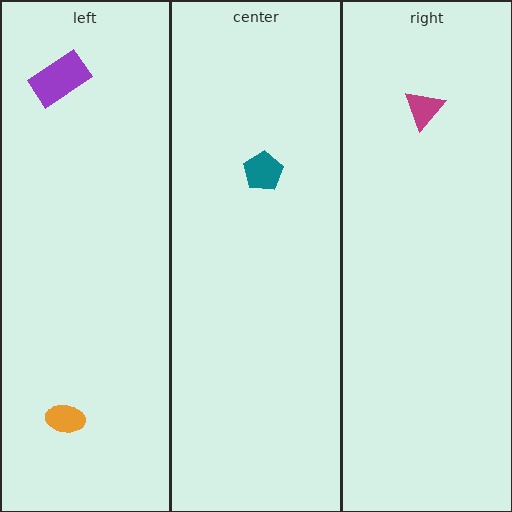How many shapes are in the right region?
1.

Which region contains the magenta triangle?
The right region.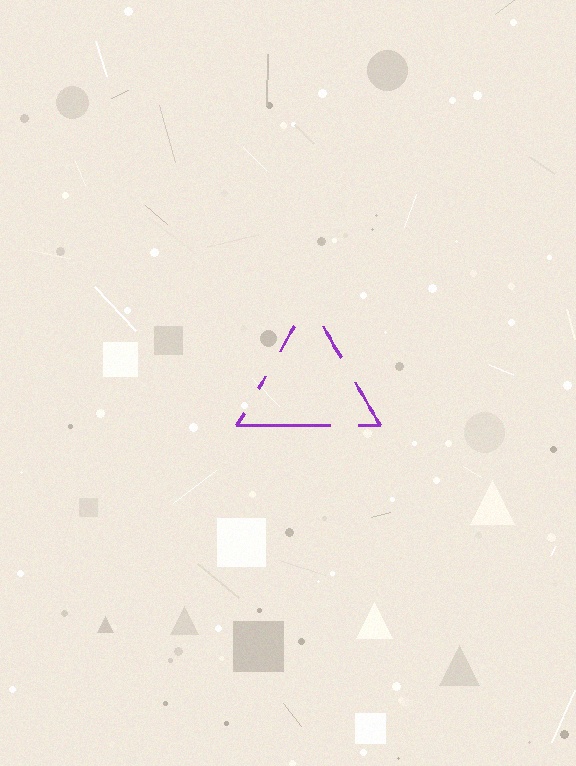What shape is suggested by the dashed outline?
The dashed outline suggests a triangle.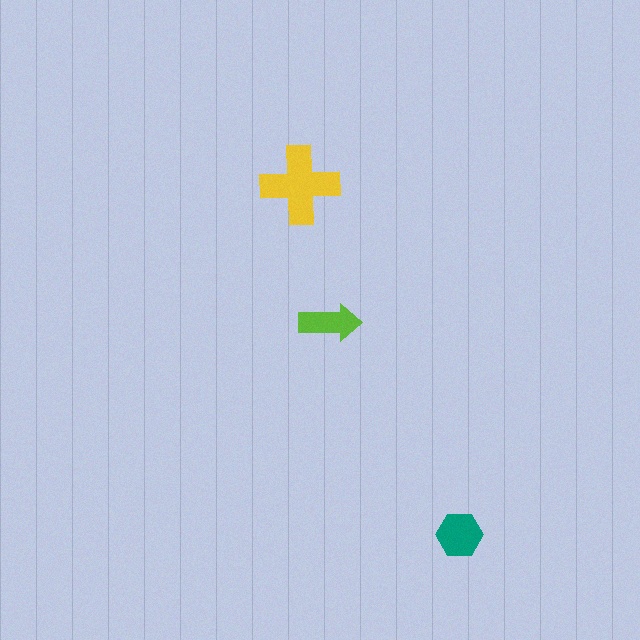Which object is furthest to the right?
The teal hexagon is rightmost.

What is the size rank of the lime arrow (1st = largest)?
3rd.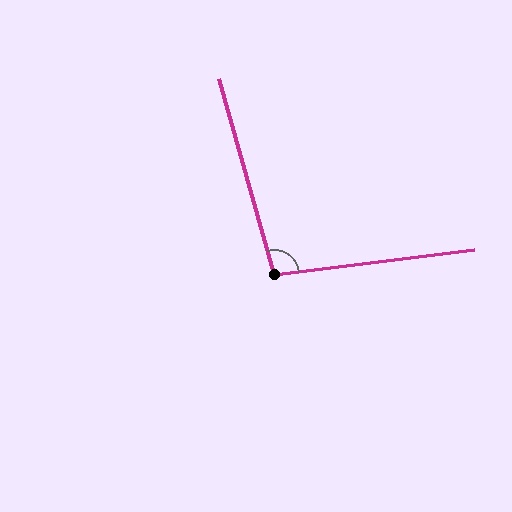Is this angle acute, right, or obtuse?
It is obtuse.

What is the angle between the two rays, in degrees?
Approximately 99 degrees.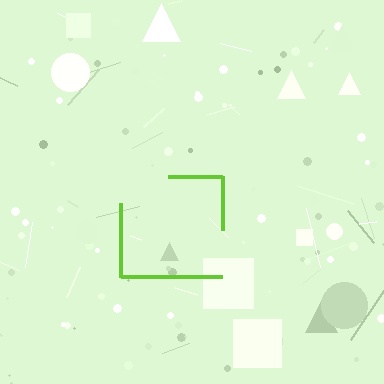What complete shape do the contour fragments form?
The contour fragments form a square.